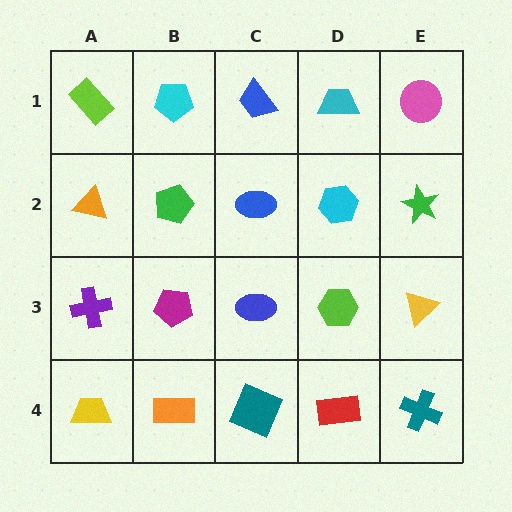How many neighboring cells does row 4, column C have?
3.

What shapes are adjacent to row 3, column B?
A green pentagon (row 2, column B), an orange rectangle (row 4, column B), a purple cross (row 3, column A), a blue ellipse (row 3, column C).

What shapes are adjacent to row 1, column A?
An orange triangle (row 2, column A), a cyan pentagon (row 1, column B).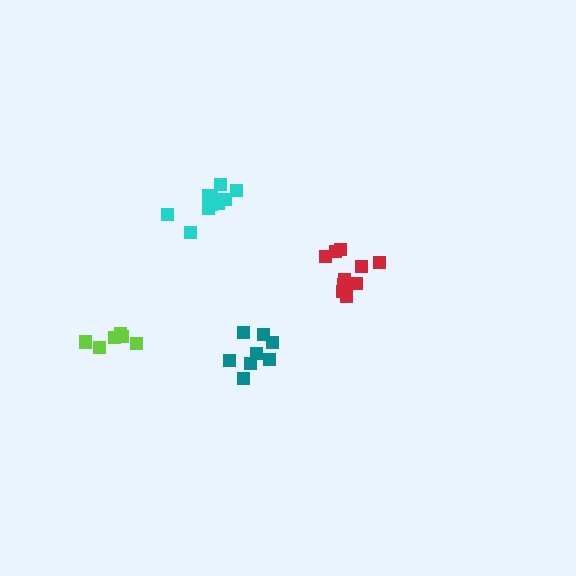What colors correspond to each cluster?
The clusters are colored: red, cyan, lime, teal.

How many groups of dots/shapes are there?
There are 4 groups.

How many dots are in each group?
Group 1: 10 dots, Group 2: 10 dots, Group 3: 6 dots, Group 4: 8 dots (34 total).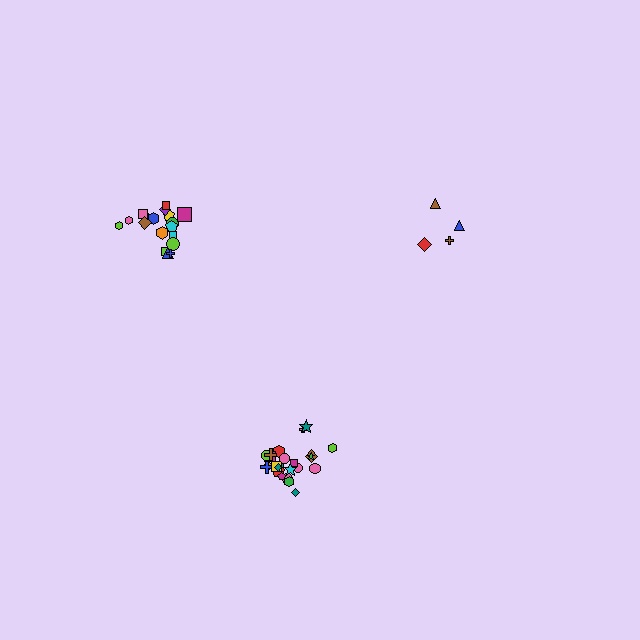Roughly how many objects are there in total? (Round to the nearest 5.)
Roughly 45 objects in total.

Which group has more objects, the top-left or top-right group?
The top-left group.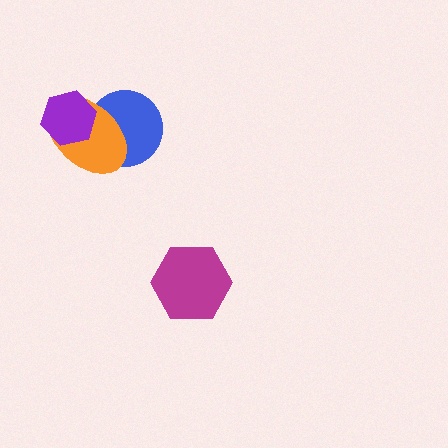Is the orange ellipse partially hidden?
Yes, it is partially covered by another shape.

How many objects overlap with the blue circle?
2 objects overlap with the blue circle.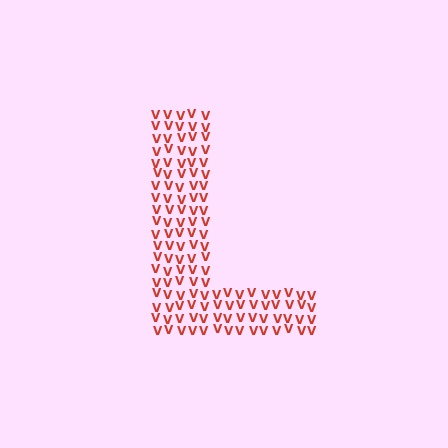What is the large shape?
The large shape is the letter L.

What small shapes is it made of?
It is made of small letter V's.